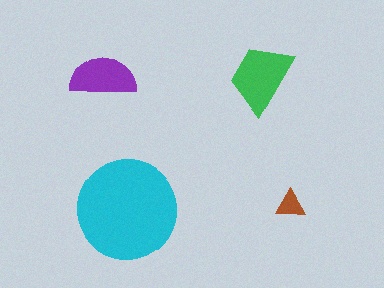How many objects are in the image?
There are 4 objects in the image.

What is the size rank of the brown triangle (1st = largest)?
4th.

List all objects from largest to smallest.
The cyan circle, the green trapezoid, the purple semicircle, the brown triangle.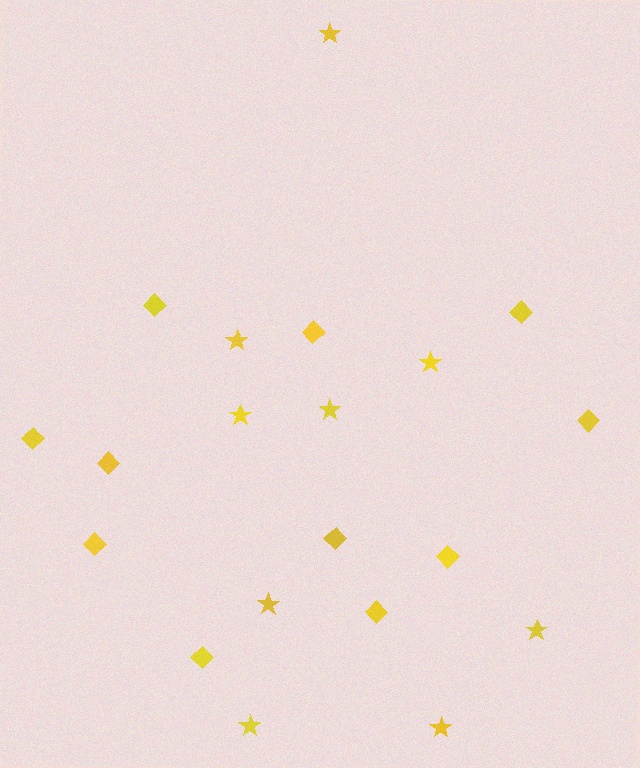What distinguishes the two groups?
There are 2 groups: one group of diamonds (11) and one group of stars (9).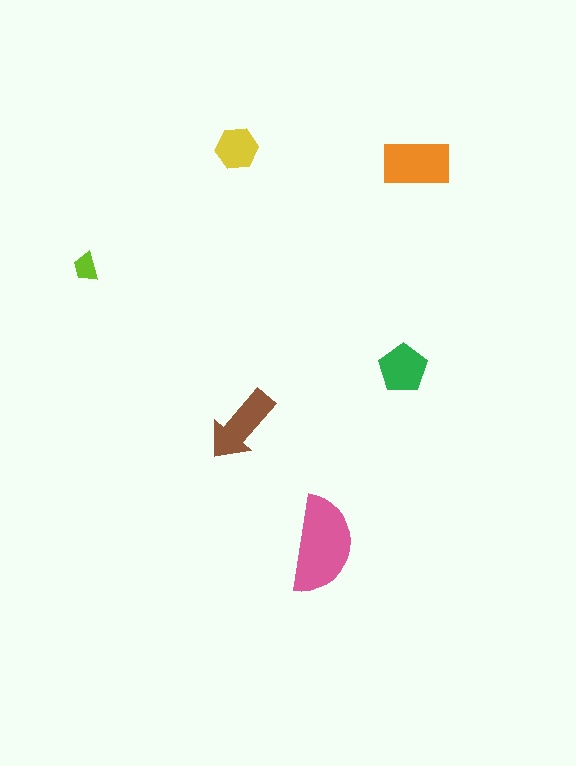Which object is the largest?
The pink semicircle.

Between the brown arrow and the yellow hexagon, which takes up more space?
The brown arrow.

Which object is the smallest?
The lime trapezoid.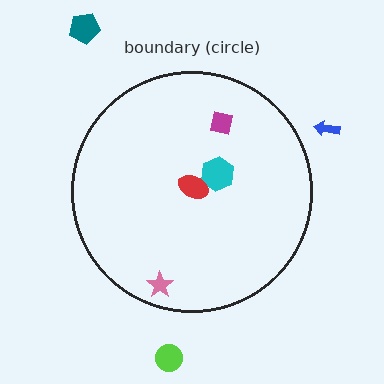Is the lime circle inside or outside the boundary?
Outside.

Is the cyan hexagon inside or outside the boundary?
Inside.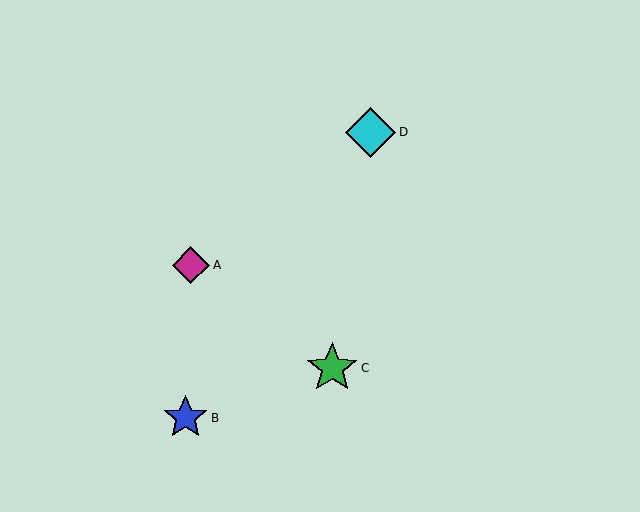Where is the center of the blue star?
The center of the blue star is at (185, 418).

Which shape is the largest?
The green star (labeled C) is the largest.